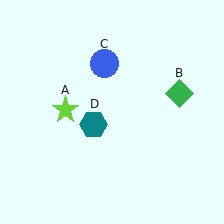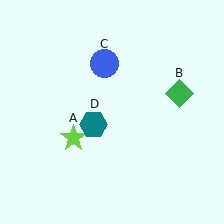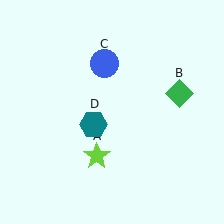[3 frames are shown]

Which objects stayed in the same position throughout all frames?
Green diamond (object B) and blue circle (object C) and teal hexagon (object D) remained stationary.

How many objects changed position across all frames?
1 object changed position: lime star (object A).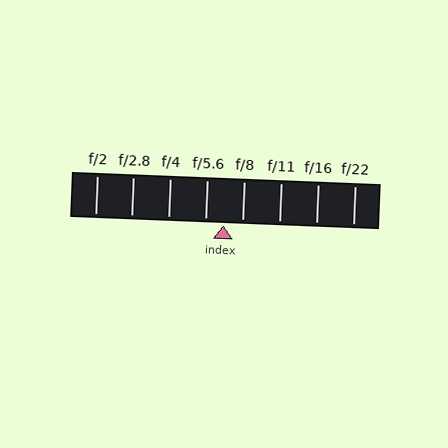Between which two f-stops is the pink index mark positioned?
The index mark is between f/5.6 and f/8.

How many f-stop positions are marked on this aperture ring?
There are 8 f-stop positions marked.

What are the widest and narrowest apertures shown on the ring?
The widest aperture shown is f/2 and the narrowest is f/22.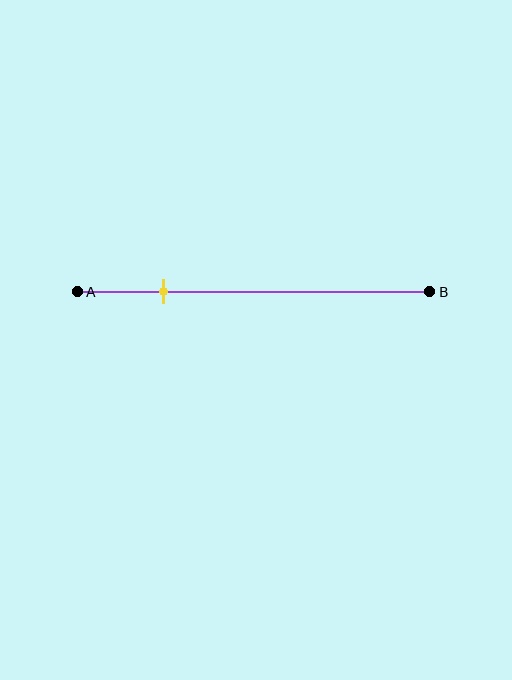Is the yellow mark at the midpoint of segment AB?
No, the mark is at about 25% from A, not at the 50% midpoint.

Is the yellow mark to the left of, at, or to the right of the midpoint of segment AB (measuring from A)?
The yellow mark is to the left of the midpoint of segment AB.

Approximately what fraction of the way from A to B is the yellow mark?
The yellow mark is approximately 25% of the way from A to B.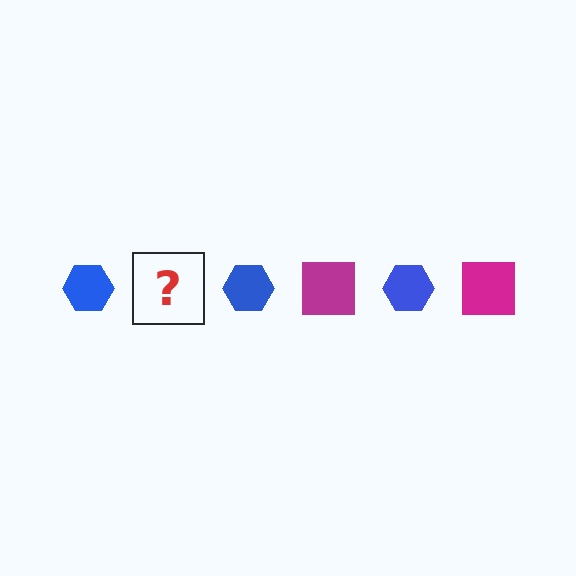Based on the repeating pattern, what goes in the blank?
The blank should be a magenta square.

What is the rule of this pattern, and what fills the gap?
The rule is that the pattern alternates between blue hexagon and magenta square. The gap should be filled with a magenta square.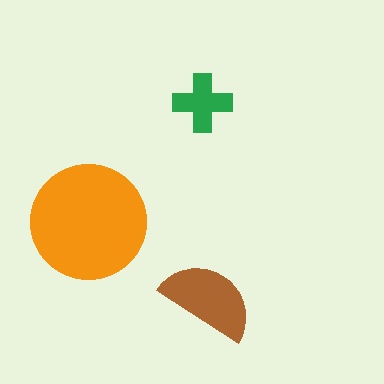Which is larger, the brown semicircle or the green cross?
The brown semicircle.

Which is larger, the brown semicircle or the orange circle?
The orange circle.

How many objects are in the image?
There are 3 objects in the image.